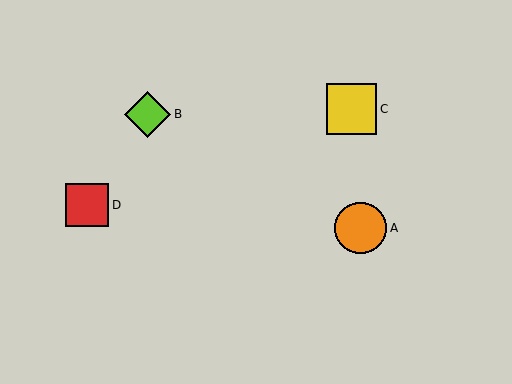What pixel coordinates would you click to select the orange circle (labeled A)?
Click at (361, 228) to select the orange circle A.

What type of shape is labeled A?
Shape A is an orange circle.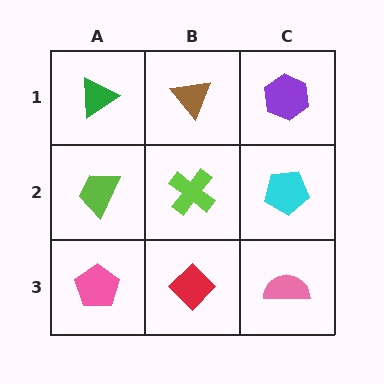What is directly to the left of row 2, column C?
A lime cross.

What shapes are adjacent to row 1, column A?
A lime trapezoid (row 2, column A), a brown triangle (row 1, column B).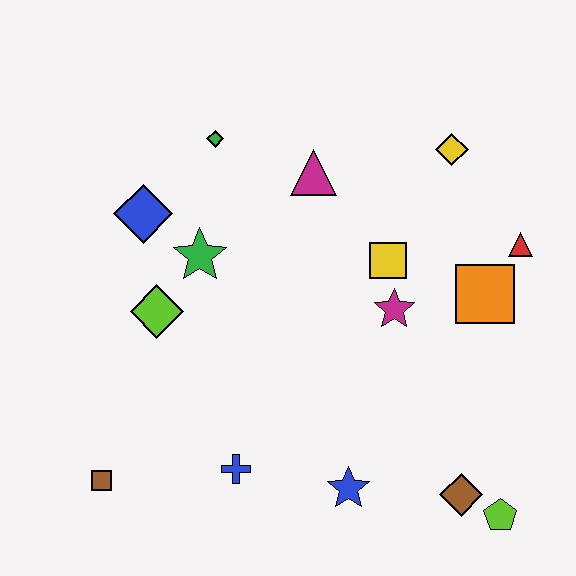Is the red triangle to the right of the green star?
Yes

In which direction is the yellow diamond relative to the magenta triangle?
The yellow diamond is to the right of the magenta triangle.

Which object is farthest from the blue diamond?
The lime pentagon is farthest from the blue diamond.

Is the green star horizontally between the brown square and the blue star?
Yes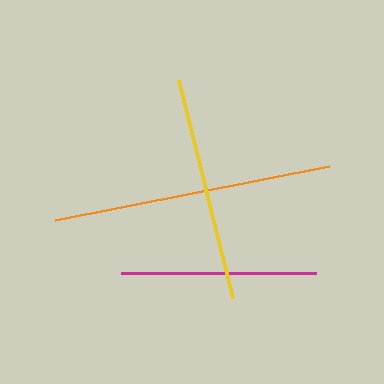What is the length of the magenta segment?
The magenta segment is approximately 196 pixels long.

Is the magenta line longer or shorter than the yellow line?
The yellow line is longer than the magenta line.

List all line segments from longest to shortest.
From longest to shortest: orange, yellow, magenta.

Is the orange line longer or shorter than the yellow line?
The orange line is longer than the yellow line.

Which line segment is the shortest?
The magenta line is the shortest at approximately 196 pixels.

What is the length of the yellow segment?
The yellow segment is approximately 225 pixels long.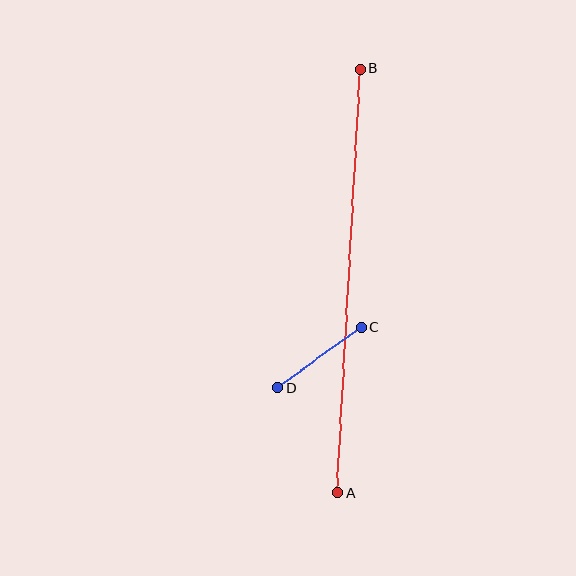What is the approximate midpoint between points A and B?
The midpoint is at approximately (349, 281) pixels.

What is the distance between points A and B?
The distance is approximately 425 pixels.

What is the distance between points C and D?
The distance is approximately 103 pixels.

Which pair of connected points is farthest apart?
Points A and B are farthest apart.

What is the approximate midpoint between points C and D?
The midpoint is at approximately (319, 358) pixels.